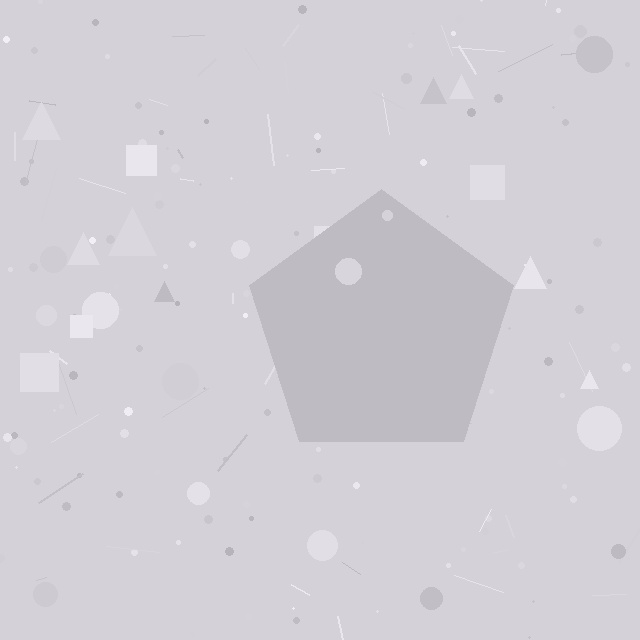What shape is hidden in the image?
A pentagon is hidden in the image.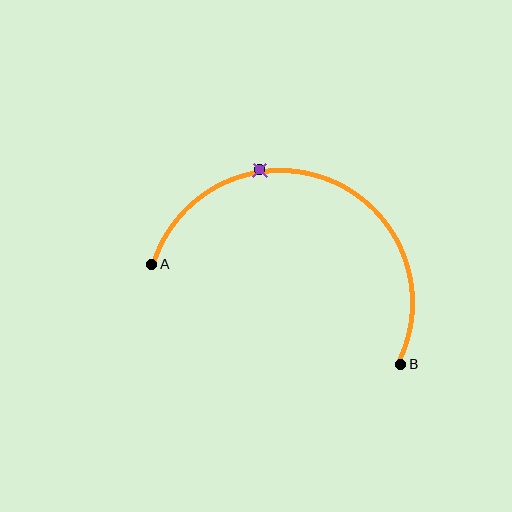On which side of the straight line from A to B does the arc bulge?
The arc bulges above the straight line connecting A and B.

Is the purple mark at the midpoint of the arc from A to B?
No. The purple mark lies on the arc but is closer to endpoint A. The arc midpoint would be at the point on the curve equidistant along the arc from both A and B.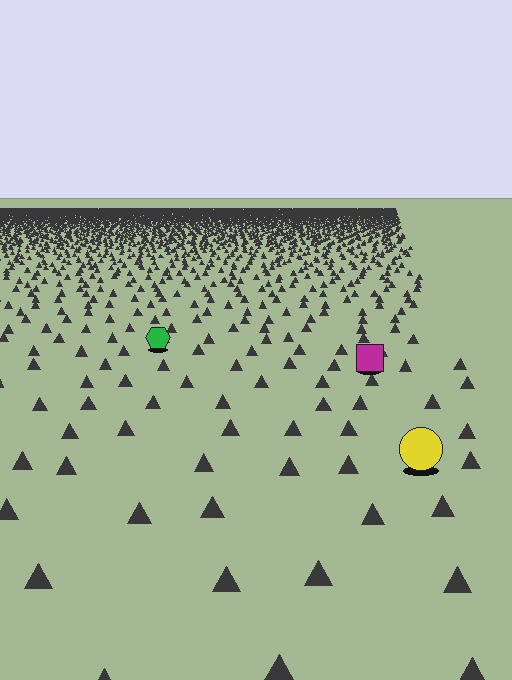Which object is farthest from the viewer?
The green hexagon is farthest from the viewer. It appears smaller and the ground texture around it is denser.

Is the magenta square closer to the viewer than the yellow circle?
No. The yellow circle is closer — you can tell from the texture gradient: the ground texture is coarser near it.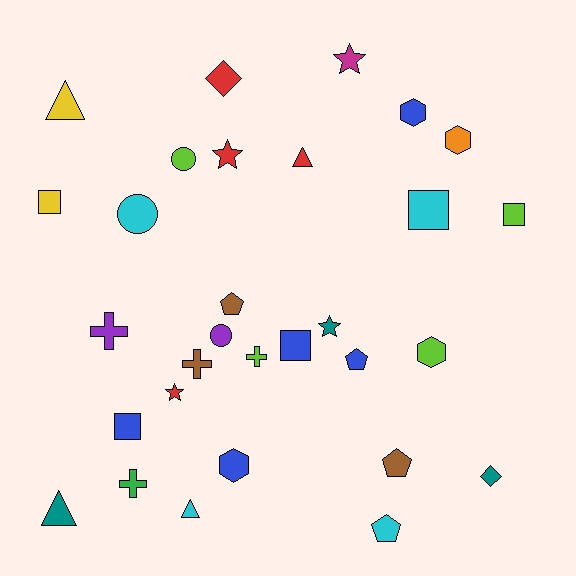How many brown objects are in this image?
There are 3 brown objects.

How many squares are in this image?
There are 5 squares.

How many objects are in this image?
There are 30 objects.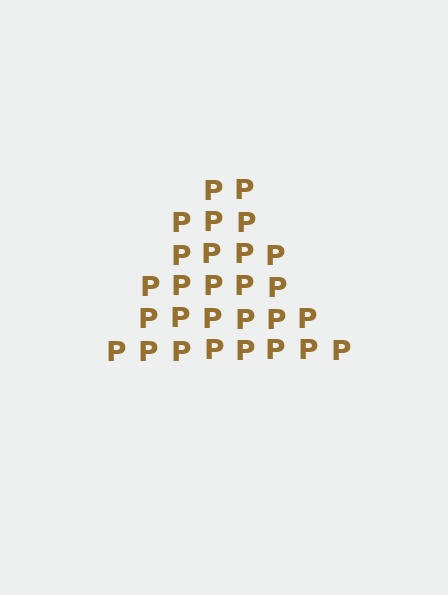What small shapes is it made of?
It is made of small letter P's.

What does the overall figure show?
The overall figure shows a triangle.